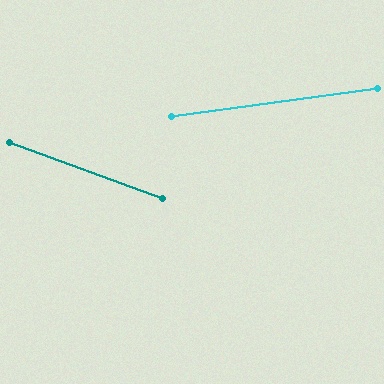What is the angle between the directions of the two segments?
Approximately 28 degrees.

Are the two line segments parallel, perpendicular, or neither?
Neither parallel nor perpendicular — they differ by about 28°.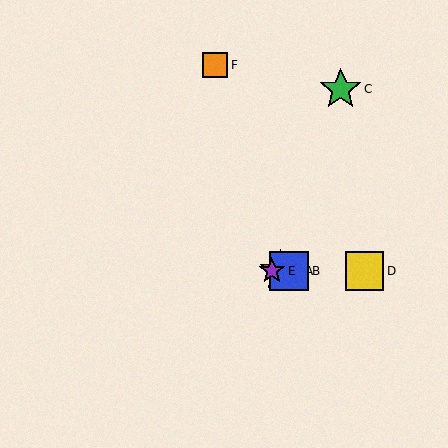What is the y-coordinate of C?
Object C is at y≈89.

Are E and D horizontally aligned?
Yes, both are at y≈271.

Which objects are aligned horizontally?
Objects A, B, D, E are aligned horizontally.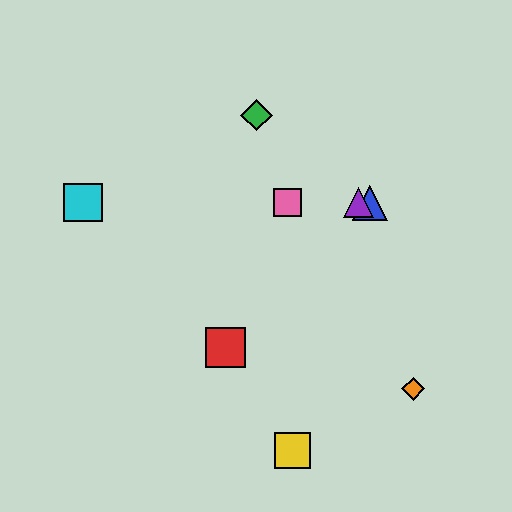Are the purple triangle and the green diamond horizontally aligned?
No, the purple triangle is at y≈203 and the green diamond is at y≈115.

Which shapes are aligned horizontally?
The blue triangle, the purple triangle, the cyan square, the pink square are aligned horizontally.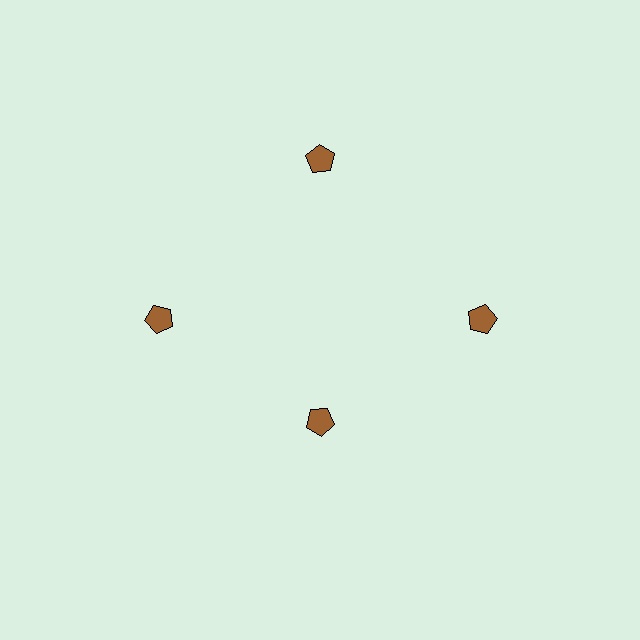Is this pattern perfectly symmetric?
No. The 4 brown pentagons are arranged in a ring, but one element near the 6 o'clock position is pulled inward toward the center, breaking the 4-fold rotational symmetry.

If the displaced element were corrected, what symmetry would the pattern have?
It would have 4-fold rotational symmetry — the pattern would map onto itself every 90 degrees.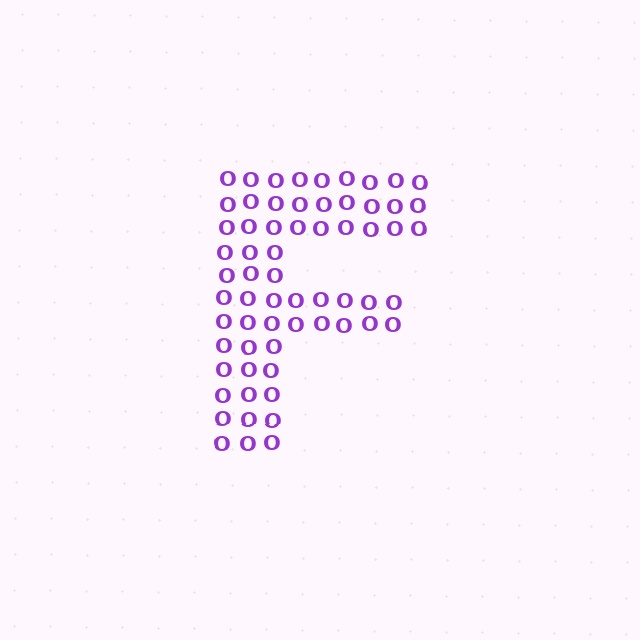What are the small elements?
The small elements are letter O's.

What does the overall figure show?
The overall figure shows the letter F.